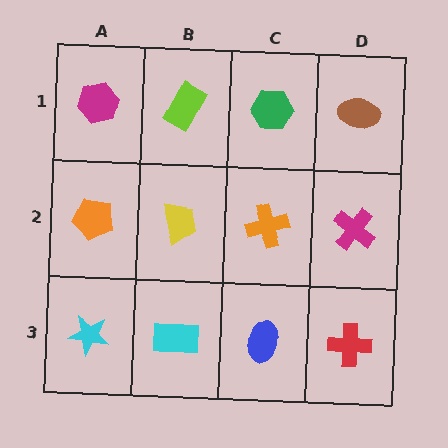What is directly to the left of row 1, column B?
A magenta hexagon.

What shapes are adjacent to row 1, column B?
A yellow trapezoid (row 2, column B), a magenta hexagon (row 1, column A), a green hexagon (row 1, column C).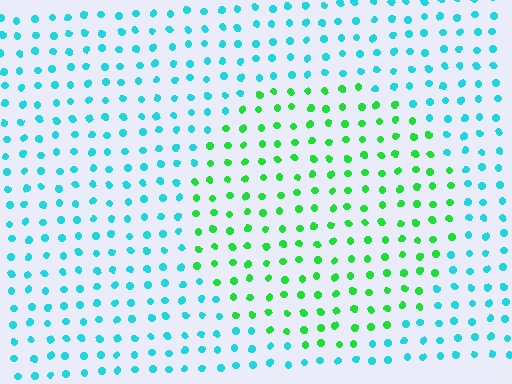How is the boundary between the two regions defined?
The boundary is defined purely by a slight shift in hue (about 56 degrees). Spacing, size, and orientation are identical on both sides.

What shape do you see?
I see a circle.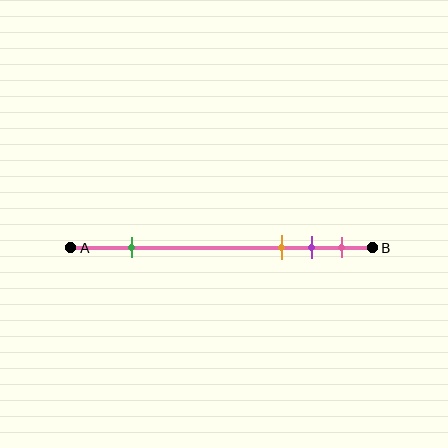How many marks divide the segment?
There are 4 marks dividing the segment.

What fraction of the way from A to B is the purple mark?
The purple mark is approximately 80% (0.8) of the way from A to B.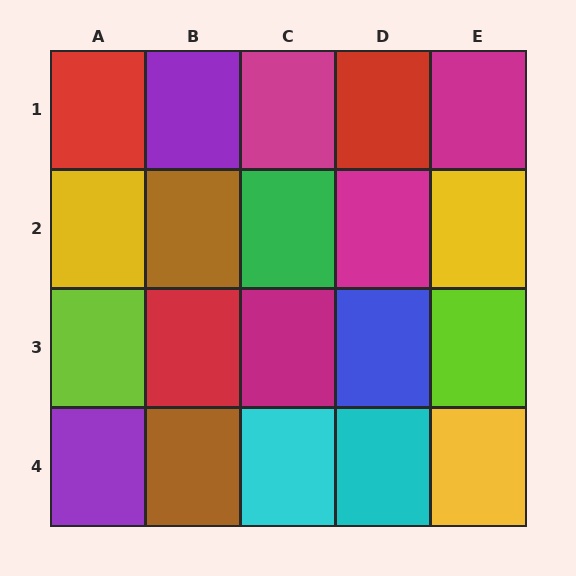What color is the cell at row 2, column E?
Yellow.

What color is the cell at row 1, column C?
Magenta.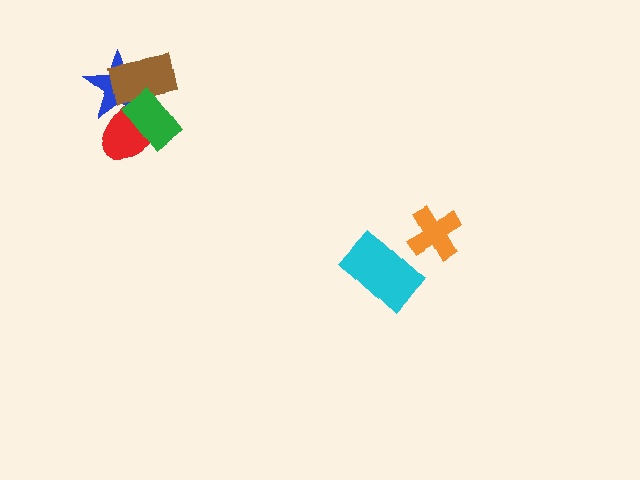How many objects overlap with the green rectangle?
3 objects overlap with the green rectangle.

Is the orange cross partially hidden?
No, no other shape covers it.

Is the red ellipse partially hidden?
Yes, it is partially covered by another shape.